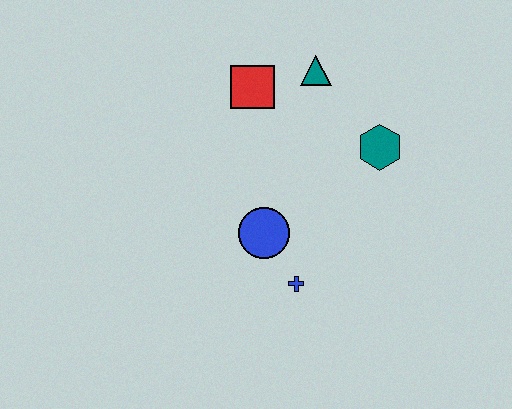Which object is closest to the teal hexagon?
The teal triangle is closest to the teal hexagon.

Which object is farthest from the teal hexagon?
The blue cross is farthest from the teal hexagon.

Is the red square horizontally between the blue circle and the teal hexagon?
No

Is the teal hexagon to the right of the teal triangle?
Yes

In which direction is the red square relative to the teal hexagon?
The red square is to the left of the teal hexagon.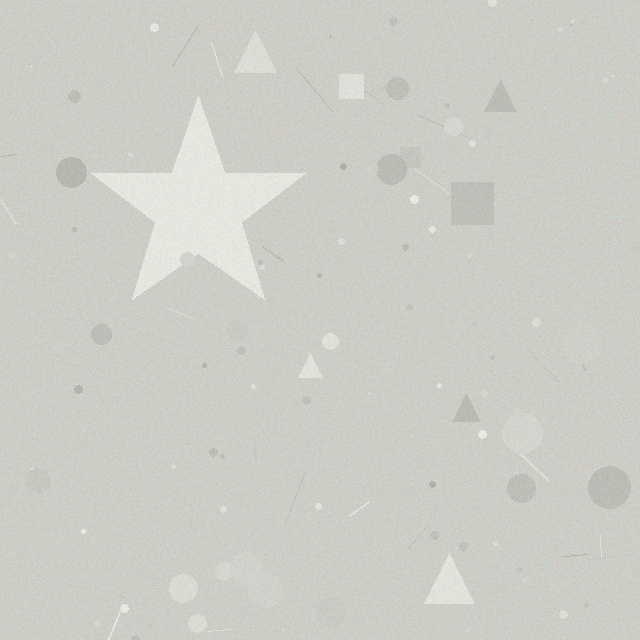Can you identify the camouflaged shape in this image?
The camouflaged shape is a star.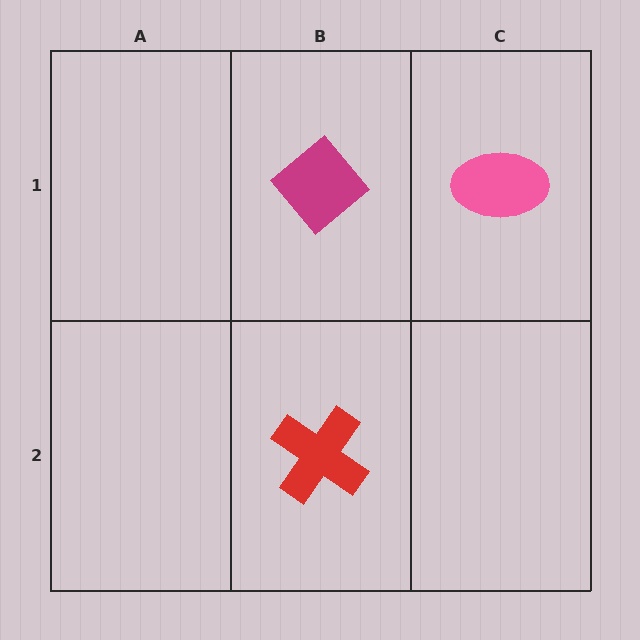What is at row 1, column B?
A magenta diamond.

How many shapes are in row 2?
1 shape.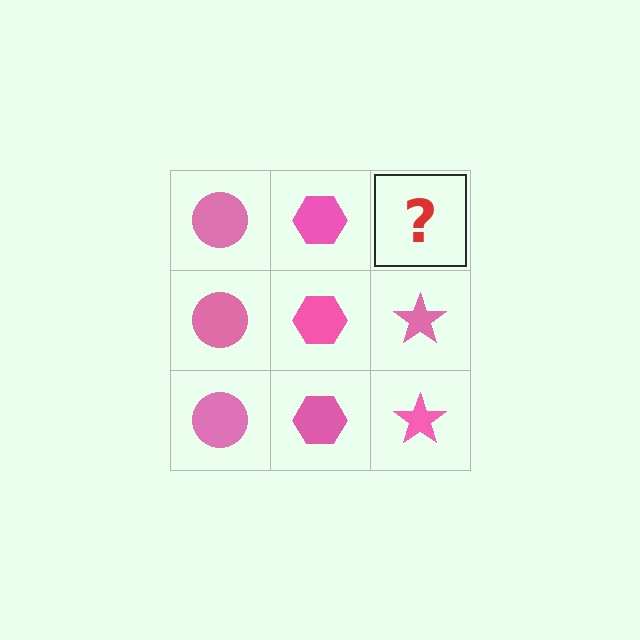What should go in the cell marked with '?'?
The missing cell should contain a pink star.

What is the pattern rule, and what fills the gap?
The rule is that each column has a consistent shape. The gap should be filled with a pink star.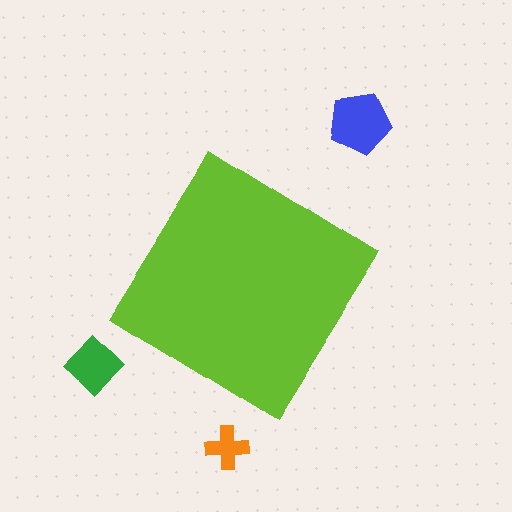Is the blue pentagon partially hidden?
No, the blue pentagon is fully visible.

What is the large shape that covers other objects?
A lime diamond.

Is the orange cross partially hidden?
No, the orange cross is fully visible.